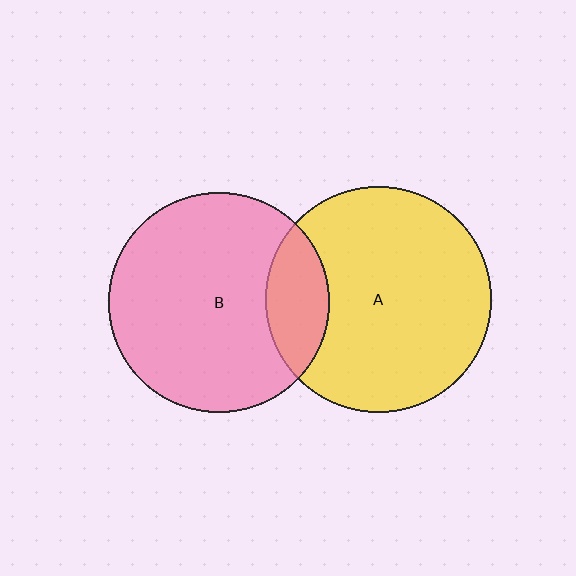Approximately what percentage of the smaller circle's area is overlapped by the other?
Approximately 20%.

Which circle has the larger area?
Circle A (yellow).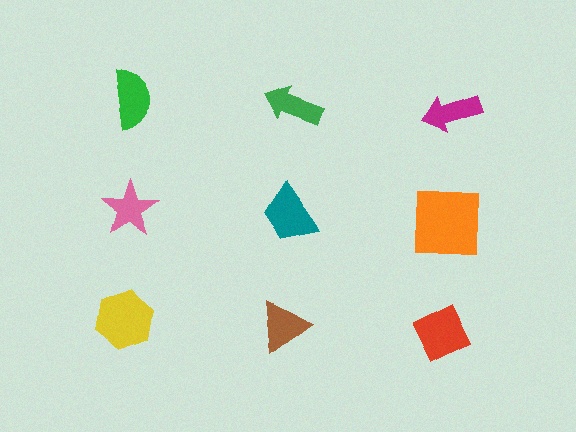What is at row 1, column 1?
A green semicircle.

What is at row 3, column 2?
A brown triangle.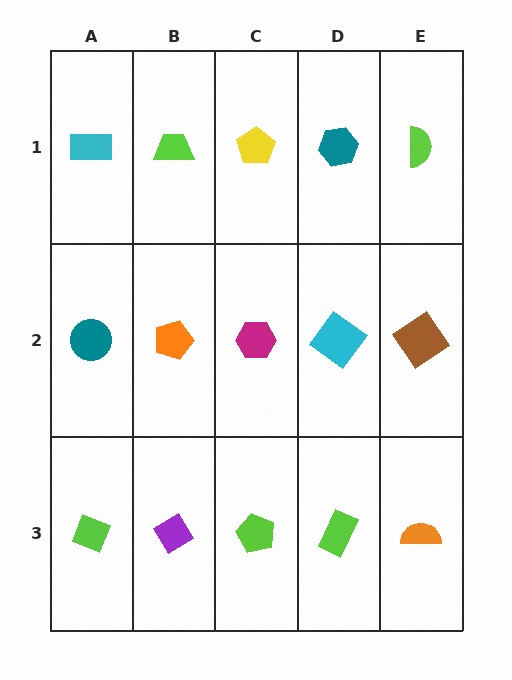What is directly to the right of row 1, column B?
A yellow pentagon.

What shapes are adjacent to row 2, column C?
A yellow pentagon (row 1, column C), a lime pentagon (row 3, column C), an orange pentagon (row 2, column B), a cyan diamond (row 2, column D).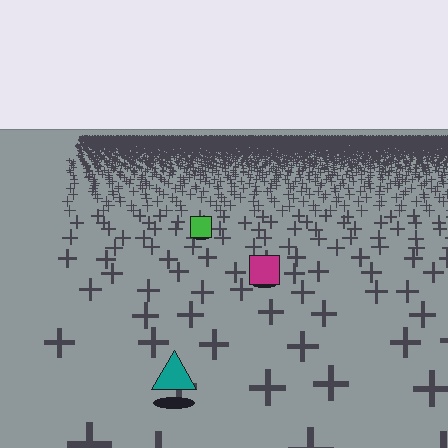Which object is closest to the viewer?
The teal triangle is closest. The texture marks near it are larger and more spread out.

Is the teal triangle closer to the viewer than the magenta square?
Yes. The teal triangle is closer — you can tell from the texture gradient: the ground texture is coarser near it.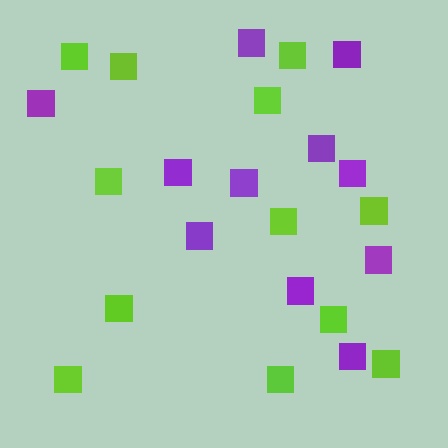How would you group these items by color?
There are 2 groups: one group of lime squares (12) and one group of purple squares (11).